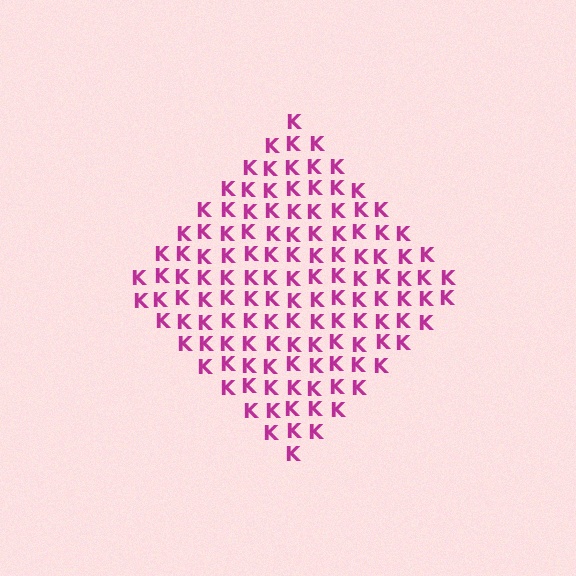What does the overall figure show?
The overall figure shows a diamond.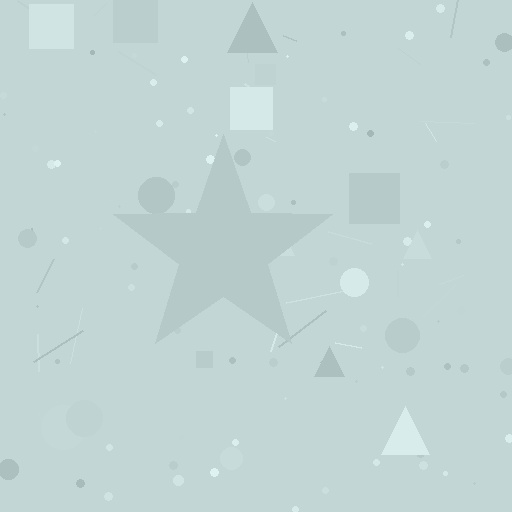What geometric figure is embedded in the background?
A star is embedded in the background.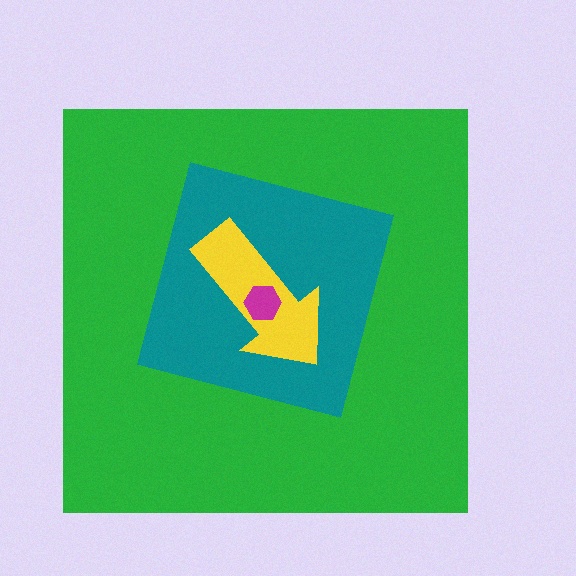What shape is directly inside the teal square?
The yellow arrow.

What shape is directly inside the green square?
The teal square.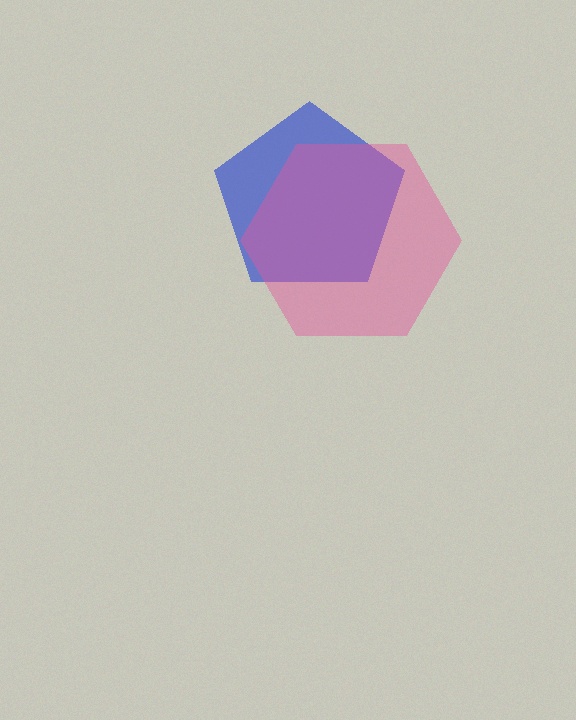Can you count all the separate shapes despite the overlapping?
Yes, there are 2 separate shapes.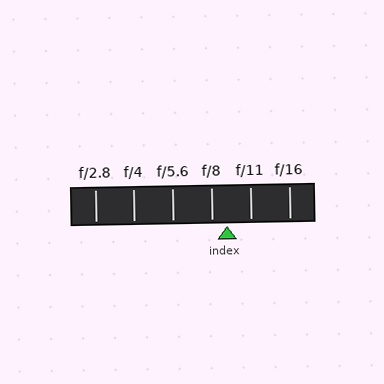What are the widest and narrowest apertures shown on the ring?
The widest aperture shown is f/2.8 and the narrowest is f/16.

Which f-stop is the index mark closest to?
The index mark is closest to f/8.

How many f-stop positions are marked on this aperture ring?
There are 6 f-stop positions marked.